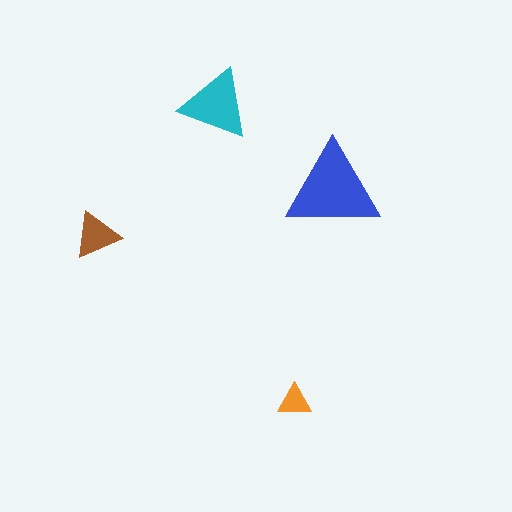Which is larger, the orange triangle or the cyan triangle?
The cyan one.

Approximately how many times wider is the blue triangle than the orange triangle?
About 2.5 times wider.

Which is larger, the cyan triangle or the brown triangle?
The cyan one.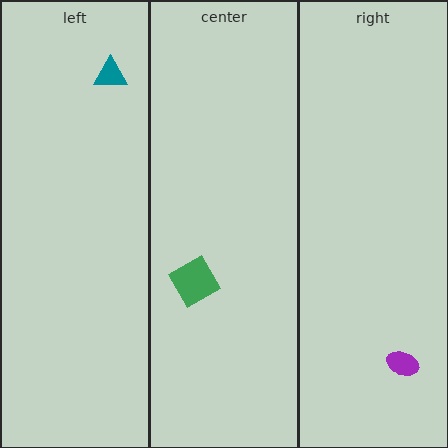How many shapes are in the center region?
1.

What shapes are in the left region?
The teal triangle.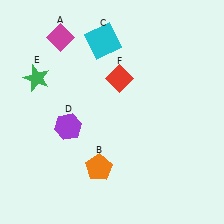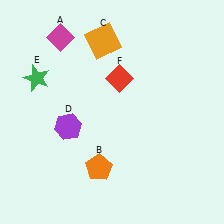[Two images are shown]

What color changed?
The square (C) changed from cyan in Image 1 to orange in Image 2.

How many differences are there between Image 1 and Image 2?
There is 1 difference between the two images.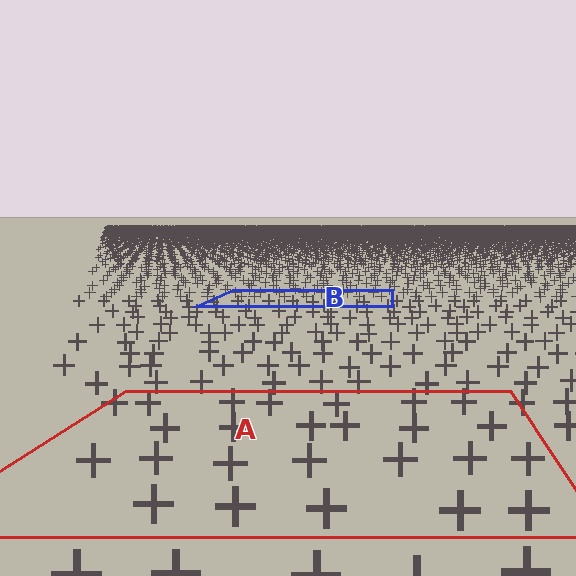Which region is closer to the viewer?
Region A is closer. The texture elements there are larger and more spread out.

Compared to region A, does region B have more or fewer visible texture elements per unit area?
Region B has more texture elements per unit area — they are packed more densely because it is farther away.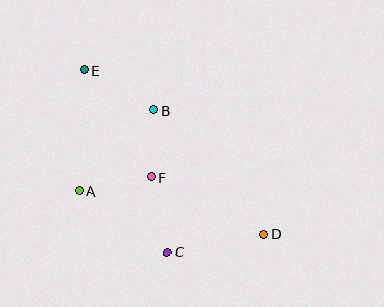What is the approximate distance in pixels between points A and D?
The distance between A and D is approximately 189 pixels.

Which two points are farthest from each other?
Points D and E are farthest from each other.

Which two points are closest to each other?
Points B and F are closest to each other.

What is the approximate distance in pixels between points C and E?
The distance between C and E is approximately 200 pixels.